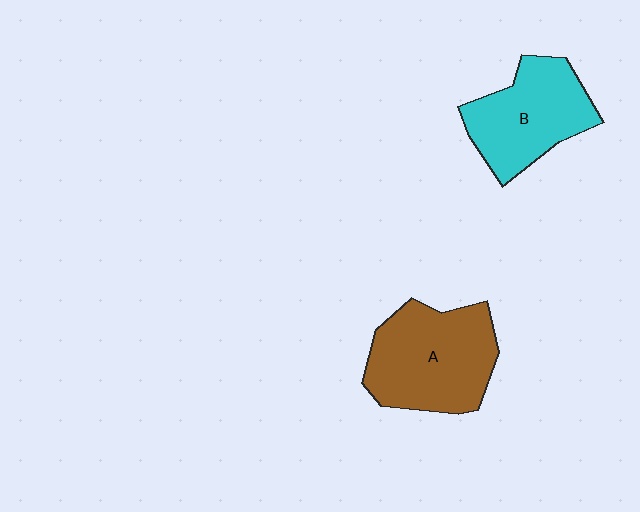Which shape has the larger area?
Shape A (brown).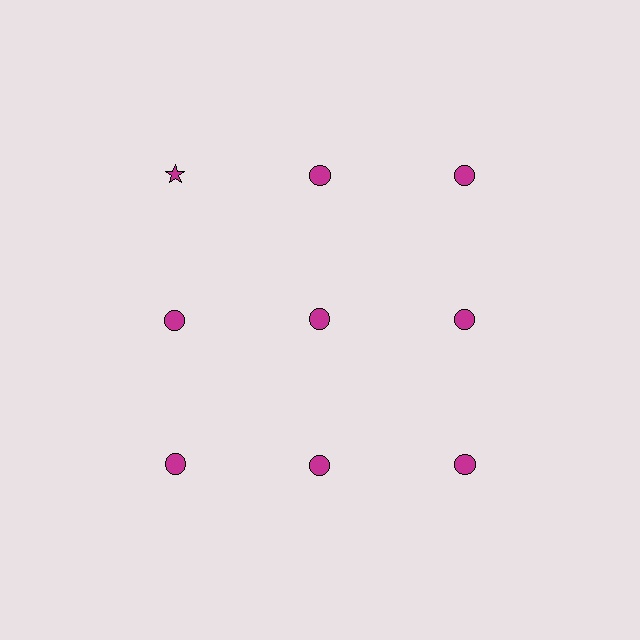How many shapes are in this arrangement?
There are 9 shapes arranged in a grid pattern.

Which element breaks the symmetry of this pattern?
The magenta star in the top row, leftmost column breaks the symmetry. All other shapes are magenta circles.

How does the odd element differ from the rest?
It has a different shape: star instead of circle.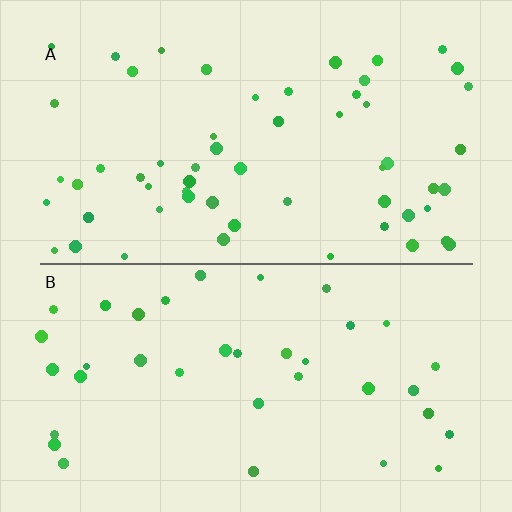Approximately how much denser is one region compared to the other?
Approximately 1.6× — region A over region B.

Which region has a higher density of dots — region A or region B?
A (the top).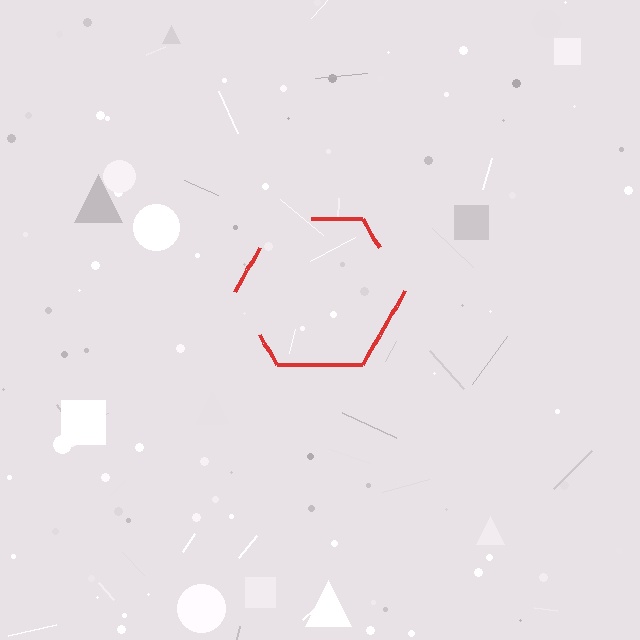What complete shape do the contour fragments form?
The contour fragments form a hexagon.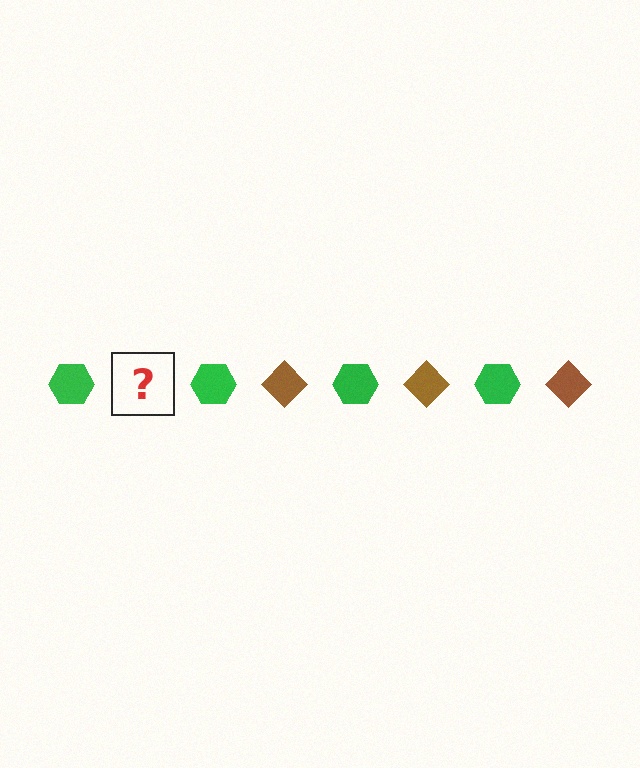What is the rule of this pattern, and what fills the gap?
The rule is that the pattern alternates between green hexagon and brown diamond. The gap should be filled with a brown diamond.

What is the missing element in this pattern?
The missing element is a brown diamond.